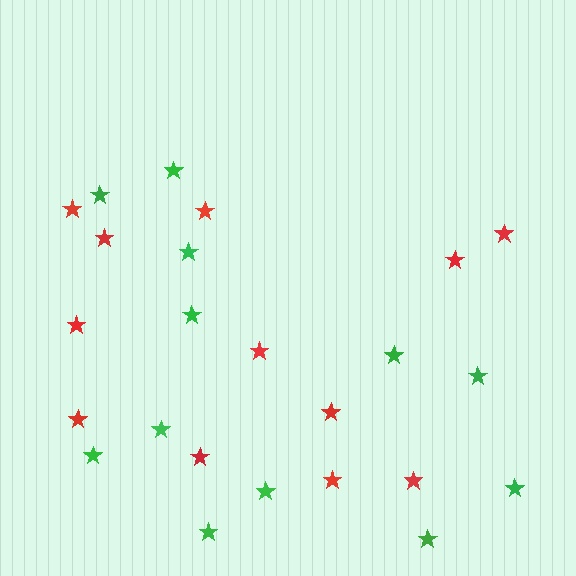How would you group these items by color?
There are 2 groups: one group of green stars (12) and one group of red stars (12).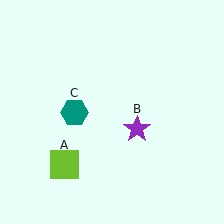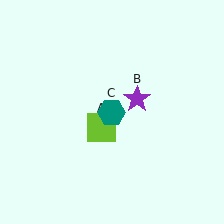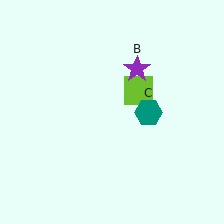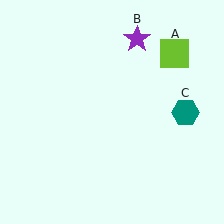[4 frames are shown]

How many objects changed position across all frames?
3 objects changed position: lime square (object A), purple star (object B), teal hexagon (object C).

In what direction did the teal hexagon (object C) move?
The teal hexagon (object C) moved right.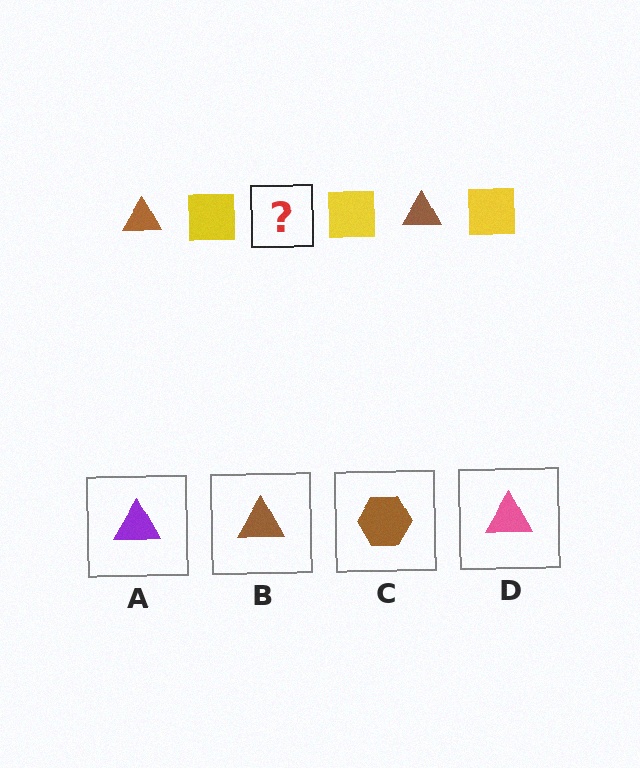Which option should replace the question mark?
Option B.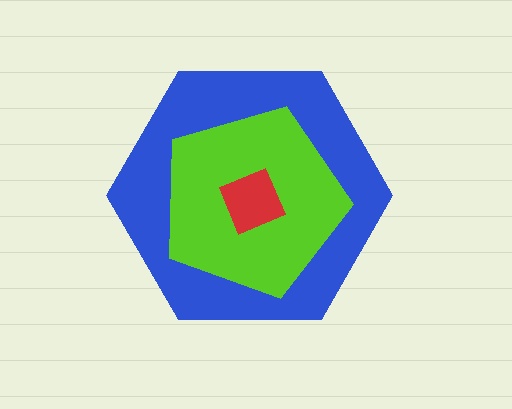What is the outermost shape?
The blue hexagon.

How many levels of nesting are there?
3.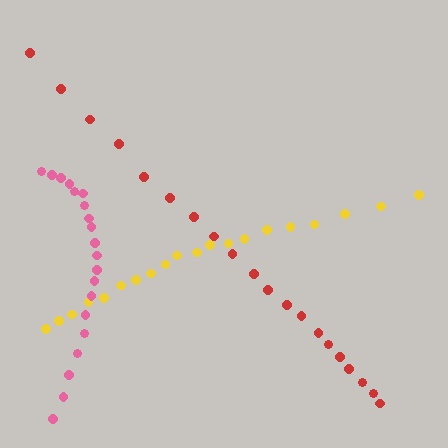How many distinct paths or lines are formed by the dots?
There are 3 distinct paths.